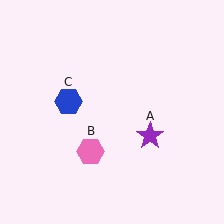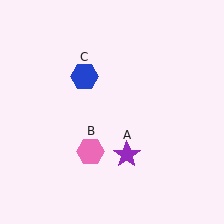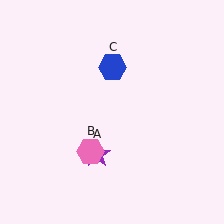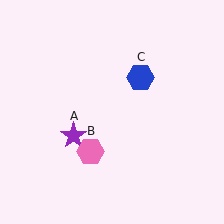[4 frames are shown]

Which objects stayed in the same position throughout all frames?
Pink hexagon (object B) remained stationary.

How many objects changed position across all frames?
2 objects changed position: purple star (object A), blue hexagon (object C).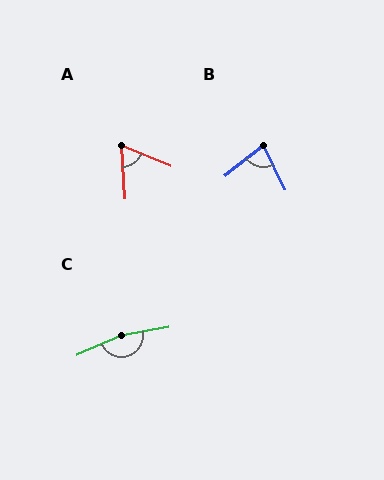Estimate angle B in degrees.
Approximately 77 degrees.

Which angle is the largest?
C, at approximately 167 degrees.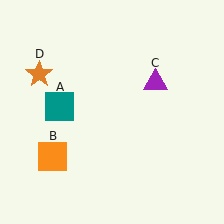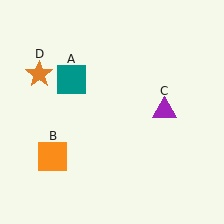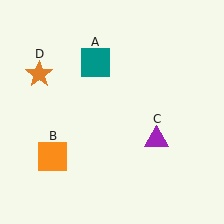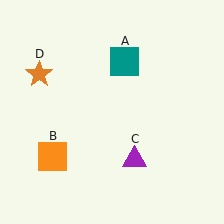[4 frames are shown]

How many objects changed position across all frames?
2 objects changed position: teal square (object A), purple triangle (object C).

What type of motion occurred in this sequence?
The teal square (object A), purple triangle (object C) rotated clockwise around the center of the scene.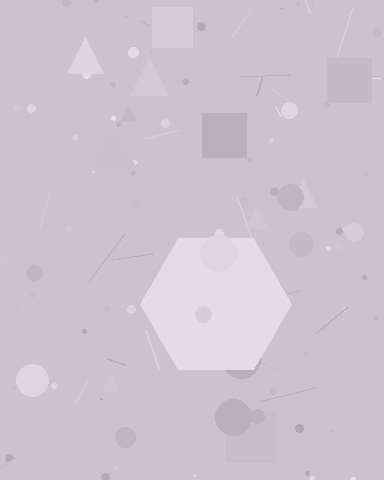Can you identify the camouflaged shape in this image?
The camouflaged shape is a hexagon.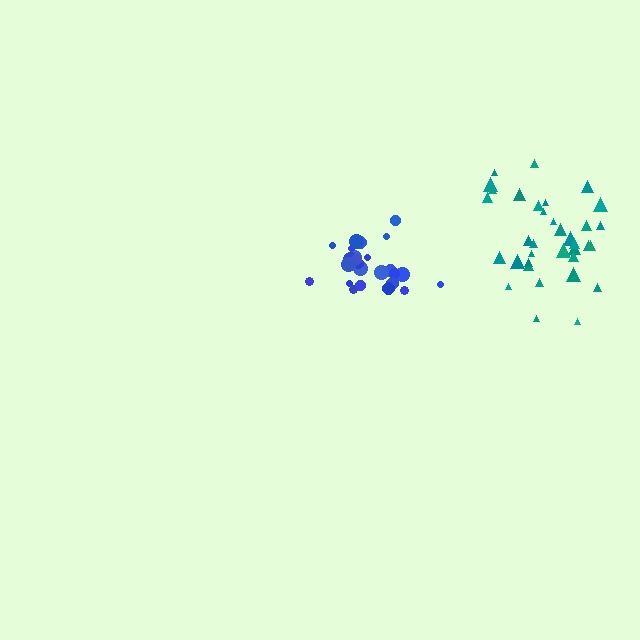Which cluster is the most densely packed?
Blue.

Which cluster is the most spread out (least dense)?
Teal.